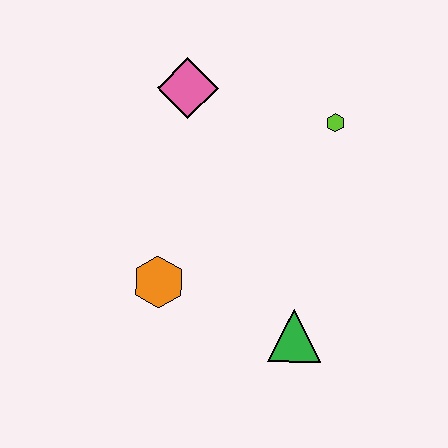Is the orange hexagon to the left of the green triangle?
Yes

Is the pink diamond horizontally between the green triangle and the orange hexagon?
Yes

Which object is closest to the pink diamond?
The lime hexagon is closest to the pink diamond.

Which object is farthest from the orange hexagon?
The lime hexagon is farthest from the orange hexagon.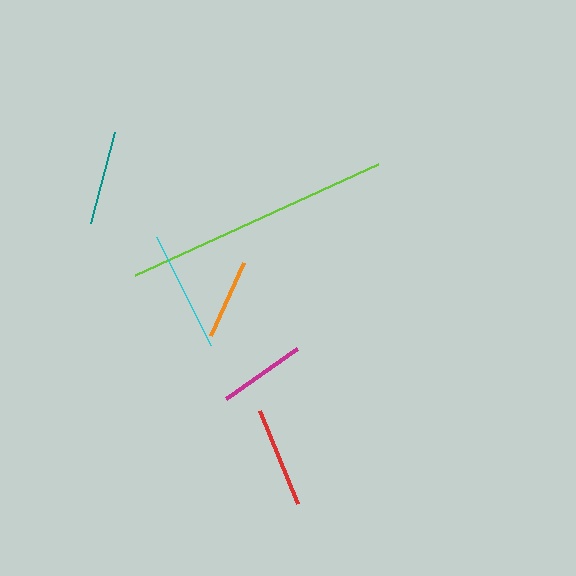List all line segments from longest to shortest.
From longest to shortest: lime, cyan, red, teal, magenta, orange.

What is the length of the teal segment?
The teal segment is approximately 94 pixels long.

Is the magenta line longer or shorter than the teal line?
The teal line is longer than the magenta line.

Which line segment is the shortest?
The orange line is the shortest at approximately 80 pixels.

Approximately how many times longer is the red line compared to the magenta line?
The red line is approximately 1.1 times the length of the magenta line.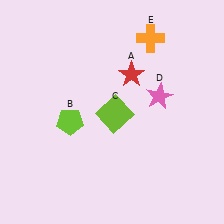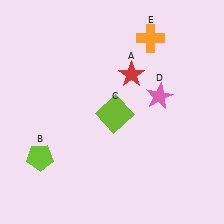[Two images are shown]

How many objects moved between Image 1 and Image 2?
1 object moved between the two images.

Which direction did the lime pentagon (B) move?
The lime pentagon (B) moved down.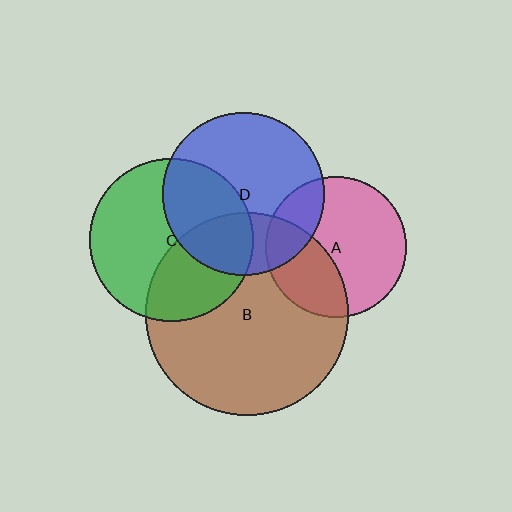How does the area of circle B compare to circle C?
Approximately 1.5 times.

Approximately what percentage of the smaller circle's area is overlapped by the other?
Approximately 35%.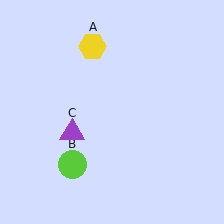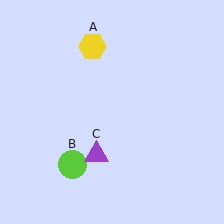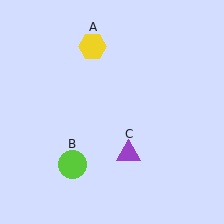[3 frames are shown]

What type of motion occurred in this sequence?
The purple triangle (object C) rotated counterclockwise around the center of the scene.